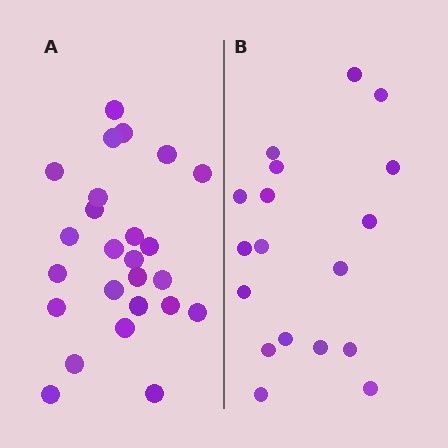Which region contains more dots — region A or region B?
Region A (the left region) has more dots.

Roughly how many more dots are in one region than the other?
Region A has roughly 8 or so more dots than region B.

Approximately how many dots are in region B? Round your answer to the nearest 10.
About 20 dots. (The exact count is 18, which rounds to 20.)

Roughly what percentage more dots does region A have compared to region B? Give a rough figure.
About 40% more.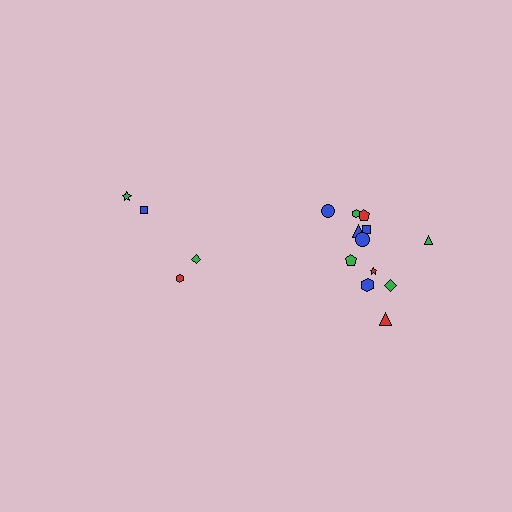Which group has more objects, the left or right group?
The right group.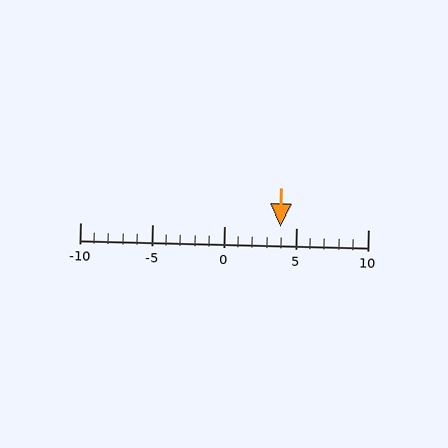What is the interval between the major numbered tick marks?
The major tick marks are spaced 5 units apart.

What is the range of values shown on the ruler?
The ruler shows values from -10 to 10.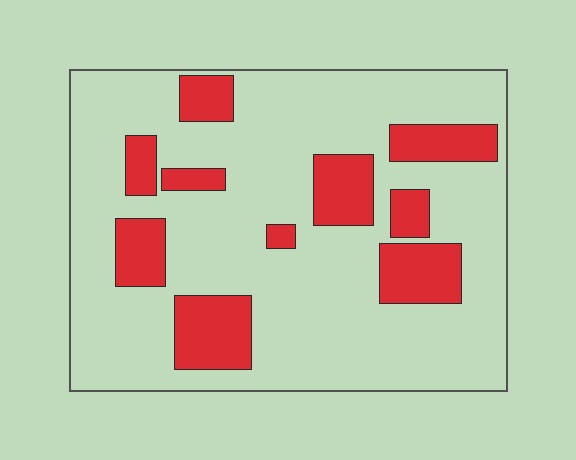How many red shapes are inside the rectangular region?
10.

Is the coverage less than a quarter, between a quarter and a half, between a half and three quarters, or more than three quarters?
Less than a quarter.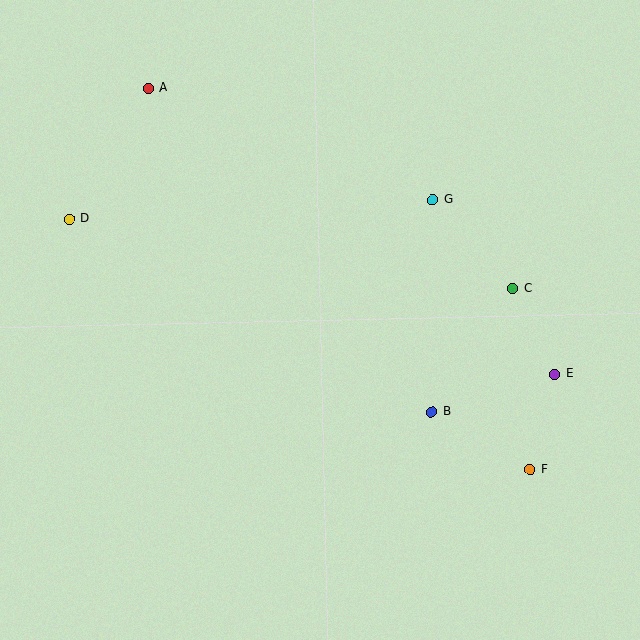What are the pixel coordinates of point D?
Point D is at (69, 219).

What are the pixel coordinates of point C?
Point C is at (513, 288).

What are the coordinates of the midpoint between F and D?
The midpoint between F and D is at (300, 344).